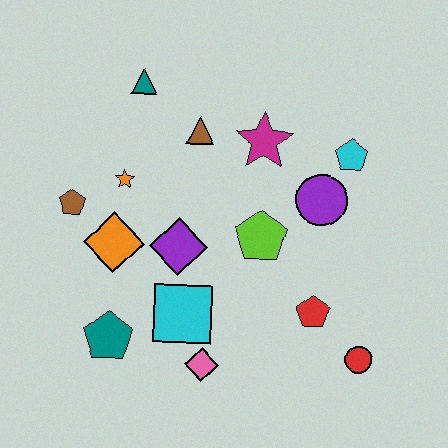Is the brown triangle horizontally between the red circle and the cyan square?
Yes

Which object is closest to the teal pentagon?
The cyan square is closest to the teal pentagon.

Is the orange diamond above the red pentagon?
Yes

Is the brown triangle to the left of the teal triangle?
No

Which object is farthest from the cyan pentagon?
The teal pentagon is farthest from the cyan pentagon.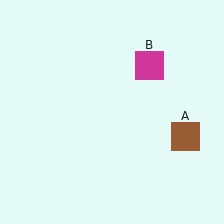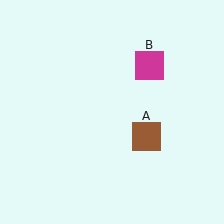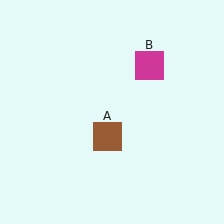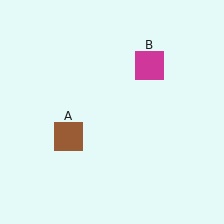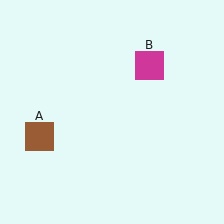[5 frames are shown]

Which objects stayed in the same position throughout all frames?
Magenta square (object B) remained stationary.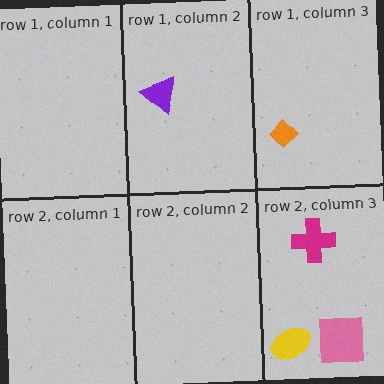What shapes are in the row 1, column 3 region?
The orange diamond.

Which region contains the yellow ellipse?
The row 2, column 3 region.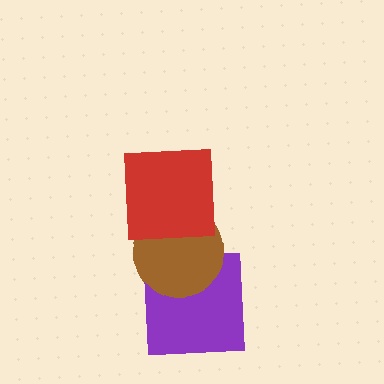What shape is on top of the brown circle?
The red square is on top of the brown circle.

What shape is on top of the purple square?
The brown circle is on top of the purple square.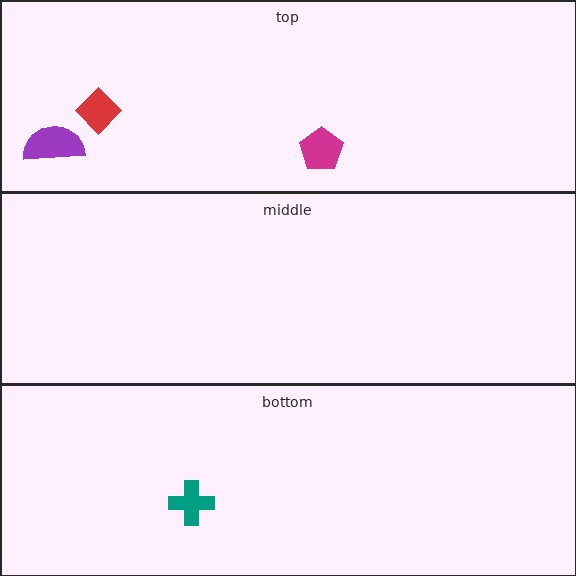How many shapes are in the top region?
3.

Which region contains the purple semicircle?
The top region.